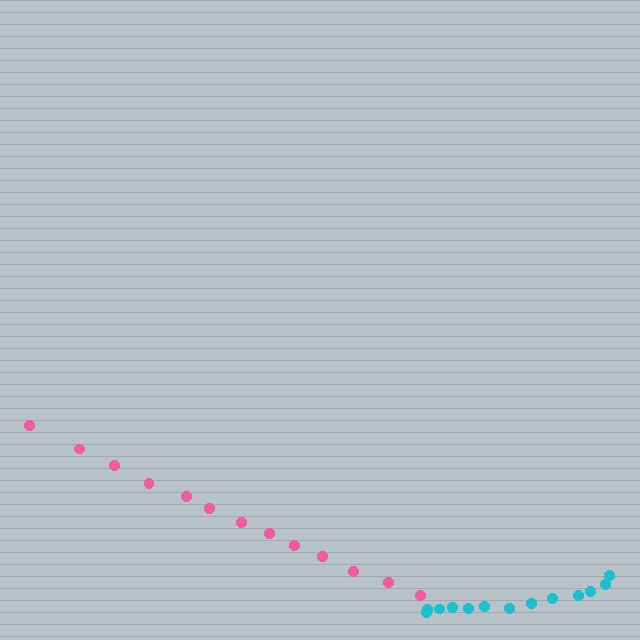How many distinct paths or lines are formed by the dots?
There are 2 distinct paths.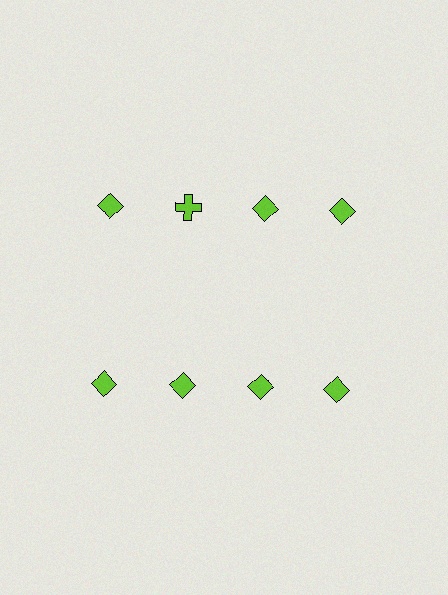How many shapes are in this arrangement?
There are 8 shapes arranged in a grid pattern.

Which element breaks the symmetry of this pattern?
The lime cross in the top row, second from left column breaks the symmetry. All other shapes are lime diamonds.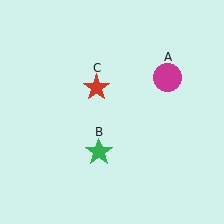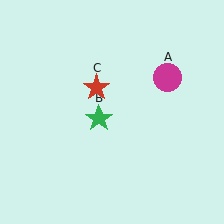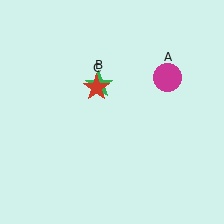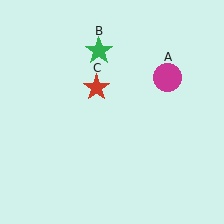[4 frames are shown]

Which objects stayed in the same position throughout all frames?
Magenta circle (object A) and red star (object C) remained stationary.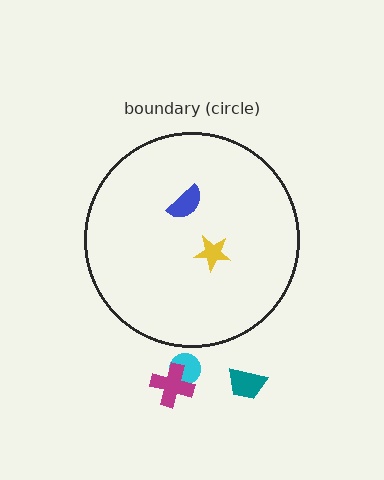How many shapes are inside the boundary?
2 inside, 3 outside.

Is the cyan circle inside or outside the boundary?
Outside.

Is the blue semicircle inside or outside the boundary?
Inside.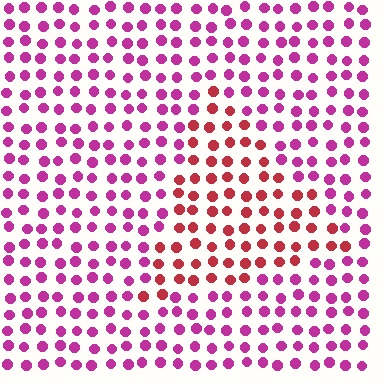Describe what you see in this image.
The image is filled with small magenta elements in a uniform arrangement. A triangle-shaped region is visible where the elements are tinted to a slightly different hue, forming a subtle color boundary.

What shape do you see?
I see a triangle.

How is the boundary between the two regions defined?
The boundary is defined purely by a slight shift in hue (about 39 degrees). Spacing, size, and orientation are identical on both sides.